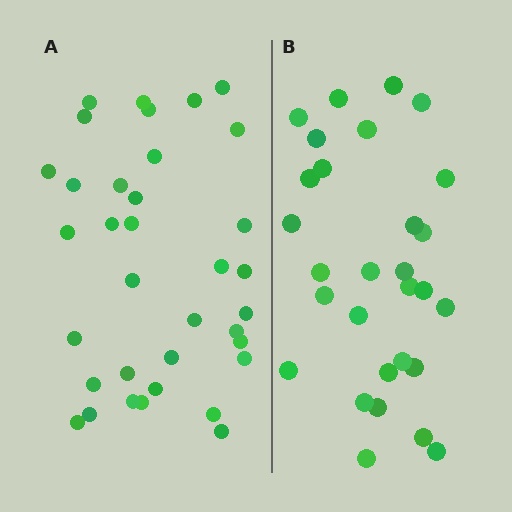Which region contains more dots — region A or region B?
Region A (the left region) has more dots.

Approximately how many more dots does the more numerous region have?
Region A has about 6 more dots than region B.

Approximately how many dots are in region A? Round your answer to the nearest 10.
About 40 dots. (The exact count is 35, which rounds to 40.)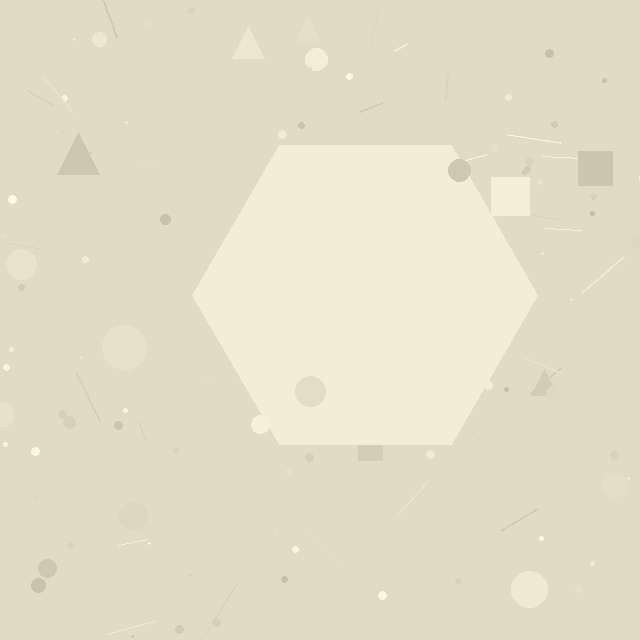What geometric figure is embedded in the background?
A hexagon is embedded in the background.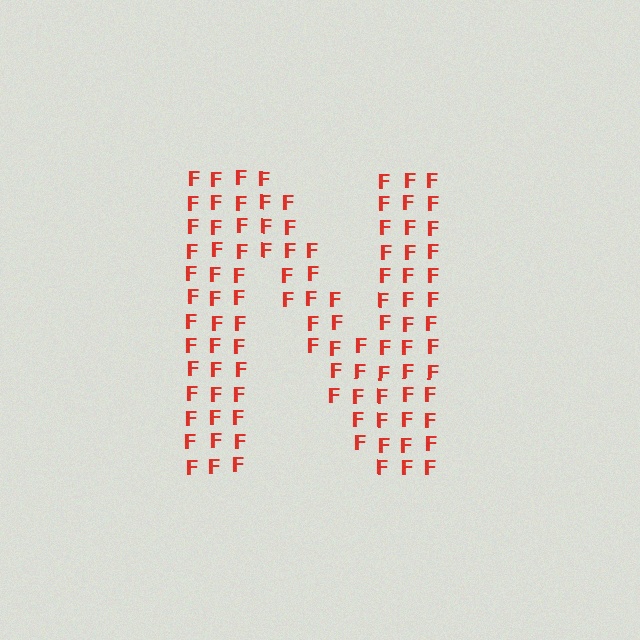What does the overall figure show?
The overall figure shows the letter N.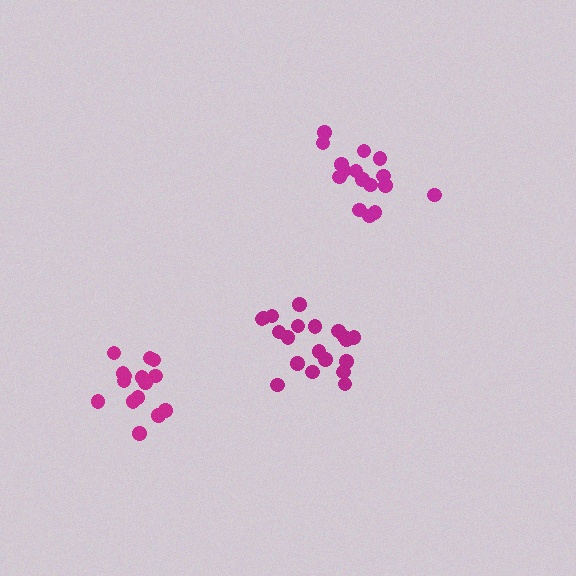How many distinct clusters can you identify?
There are 3 distinct clusters.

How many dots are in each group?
Group 1: 15 dots, Group 2: 20 dots, Group 3: 16 dots (51 total).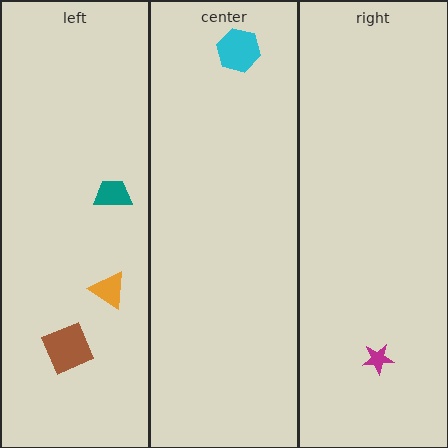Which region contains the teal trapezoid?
The left region.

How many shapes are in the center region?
1.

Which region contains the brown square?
The left region.